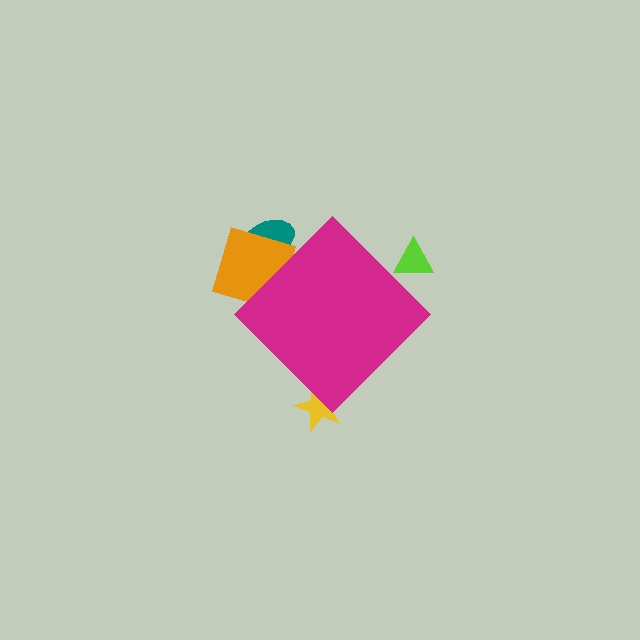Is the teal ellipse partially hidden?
Yes, the teal ellipse is partially hidden behind the magenta diamond.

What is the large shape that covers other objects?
A magenta diamond.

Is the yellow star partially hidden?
Yes, the yellow star is partially hidden behind the magenta diamond.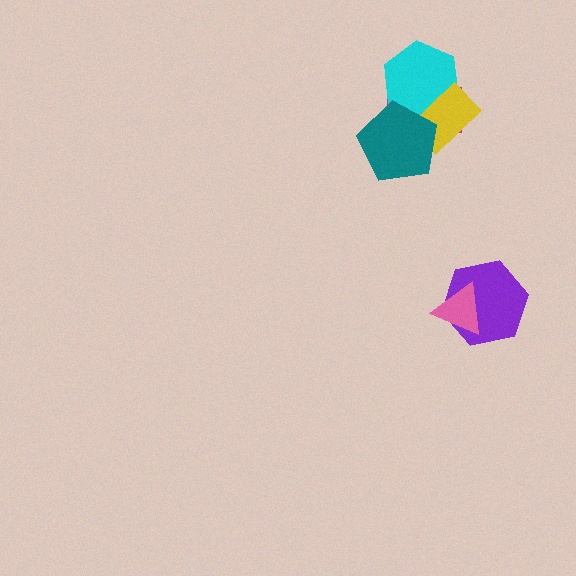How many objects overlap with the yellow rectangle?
3 objects overlap with the yellow rectangle.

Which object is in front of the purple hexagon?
The pink triangle is in front of the purple hexagon.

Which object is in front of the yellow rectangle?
The teal pentagon is in front of the yellow rectangle.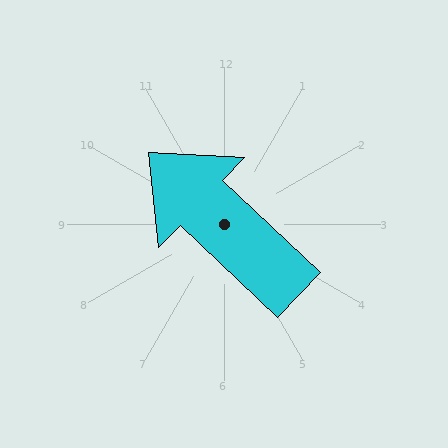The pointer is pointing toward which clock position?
Roughly 10 o'clock.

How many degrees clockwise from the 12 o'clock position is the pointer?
Approximately 314 degrees.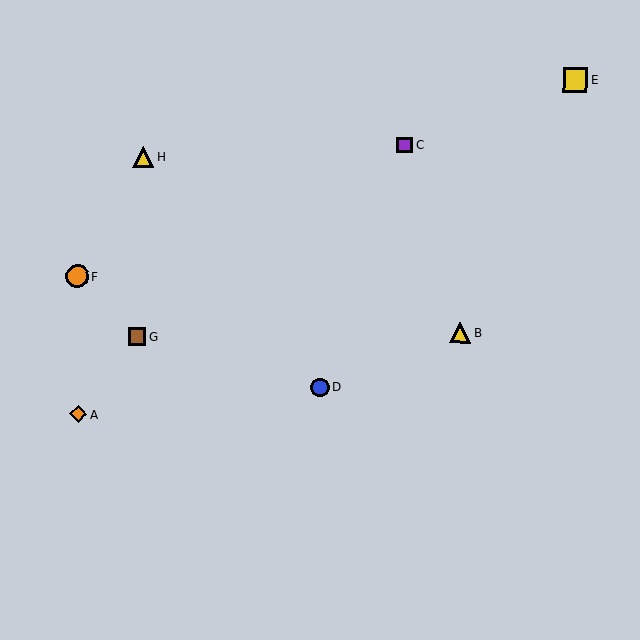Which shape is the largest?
The yellow square (labeled E) is the largest.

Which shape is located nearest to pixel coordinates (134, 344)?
The brown square (labeled G) at (137, 337) is nearest to that location.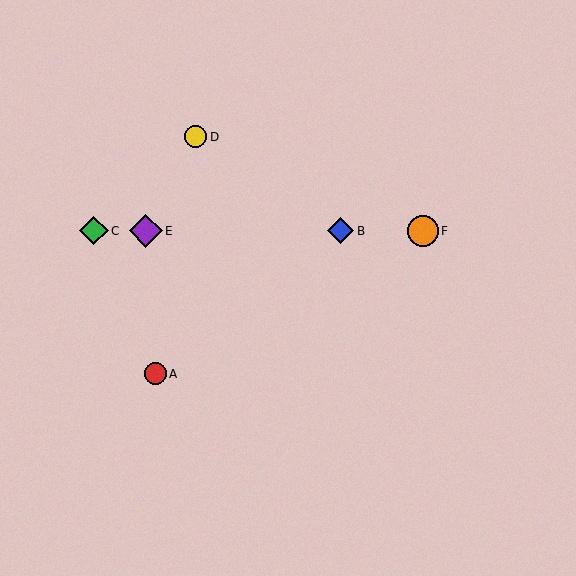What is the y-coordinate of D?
Object D is at y≈137.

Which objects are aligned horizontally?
Objects B, C, E, F are aligned horizontally.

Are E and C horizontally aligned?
Yes, both are at y≈231.